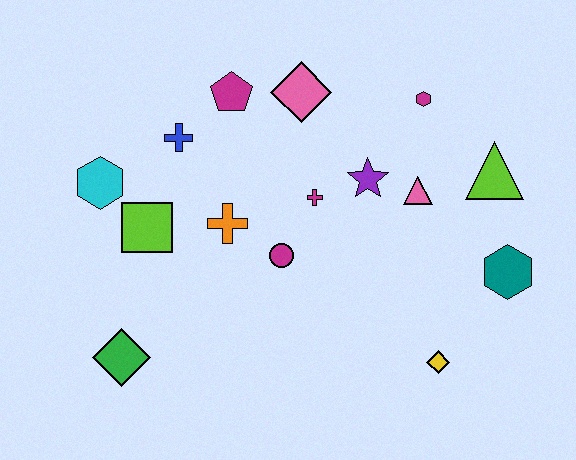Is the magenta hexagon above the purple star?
Yes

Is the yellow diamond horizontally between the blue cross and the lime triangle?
Yes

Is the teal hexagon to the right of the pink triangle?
Yes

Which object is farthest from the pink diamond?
The green diamond is farthest from the pink diamond.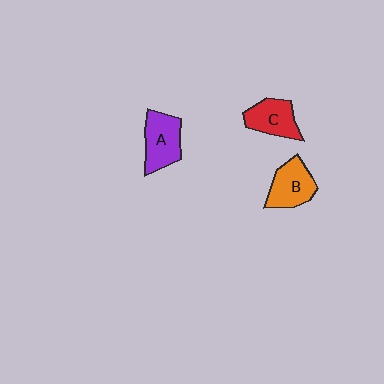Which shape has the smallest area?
Shape C (red).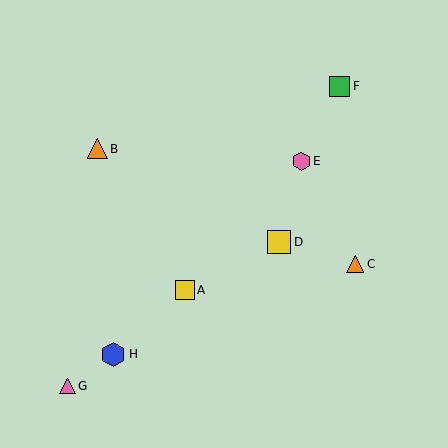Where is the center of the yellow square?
The center of the yellow square is at (185, 290).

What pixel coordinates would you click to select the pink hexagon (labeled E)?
Click at (302, 161) to select the pink hexagon E.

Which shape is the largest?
The blue hexagon (labeled H) is the largest.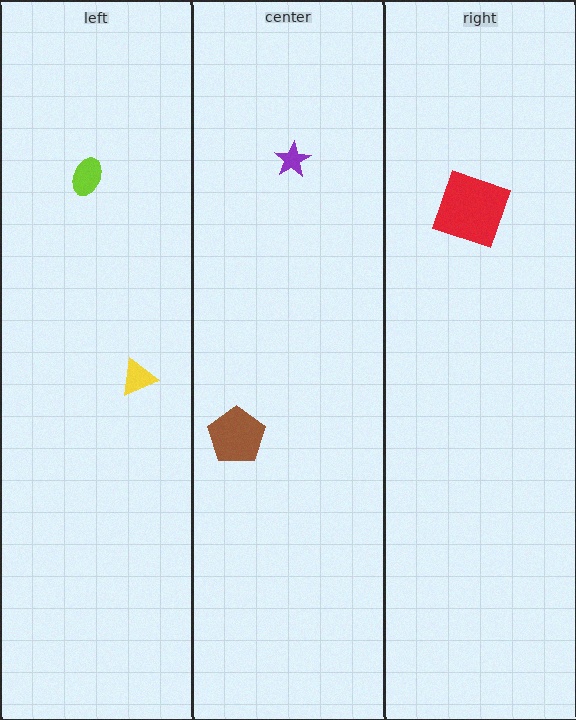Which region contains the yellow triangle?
The left region.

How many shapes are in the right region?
1.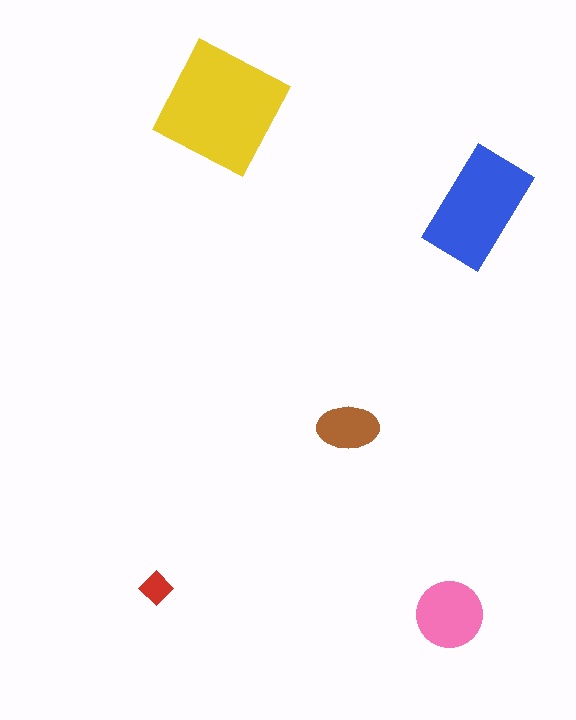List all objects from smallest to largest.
The red diamond, the brown ellipse, the pink circle, the blue rectangle, the yellow square.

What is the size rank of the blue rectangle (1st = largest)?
2nd.